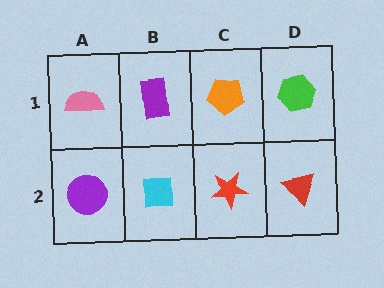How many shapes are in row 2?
4 shapes.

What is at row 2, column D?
A red triangle.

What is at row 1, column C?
An orange pentagon.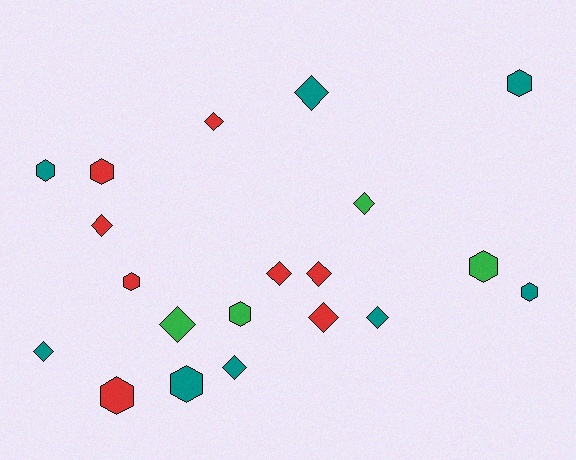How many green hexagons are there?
There are 2 green hexagons.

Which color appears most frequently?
Teal, with 8 objects.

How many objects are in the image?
There are 20 objects.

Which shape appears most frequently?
Diamond, with 11 objects.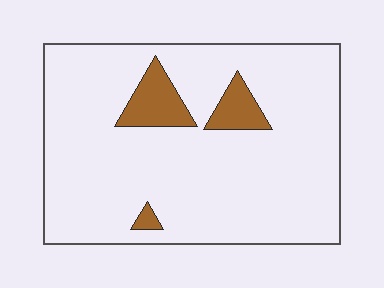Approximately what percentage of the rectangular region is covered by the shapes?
Approximately 10%.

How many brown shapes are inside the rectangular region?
3.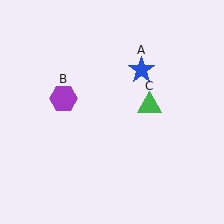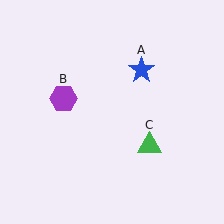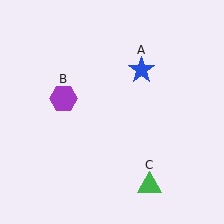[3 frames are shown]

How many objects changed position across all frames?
1 object changed position: green triangle (object C).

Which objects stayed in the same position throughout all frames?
Blue star (object A) and purple hexagon (object B) remained stationary.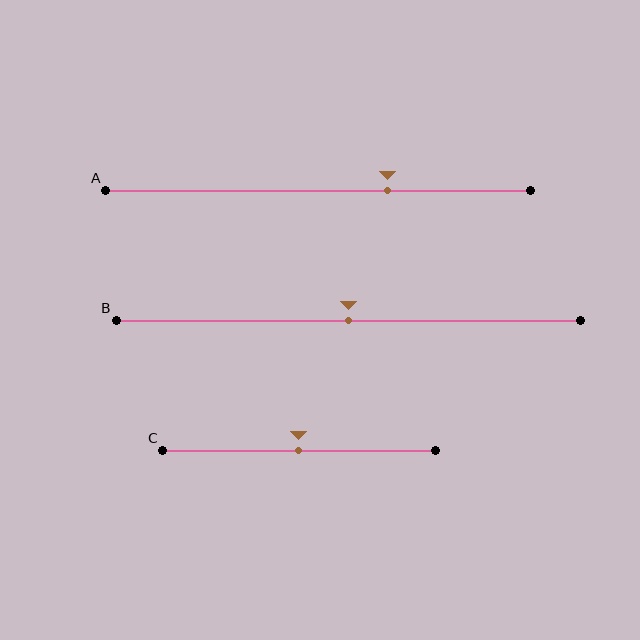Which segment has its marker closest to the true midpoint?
Segment B has its marker closest to the true midpoint.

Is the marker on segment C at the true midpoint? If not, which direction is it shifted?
Yes, the marker on segment C is at the true midpoint.